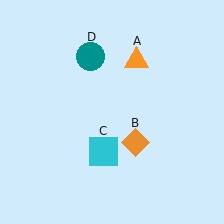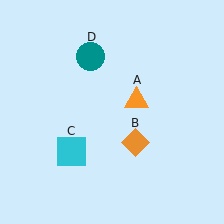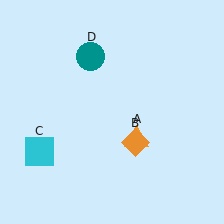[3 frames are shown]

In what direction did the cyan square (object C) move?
The cyan square (object C) moved left.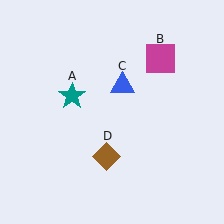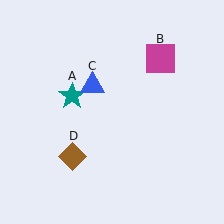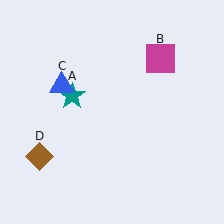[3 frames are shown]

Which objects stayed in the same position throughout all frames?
Teal star (object A) and magenta square (object B) remained stationary.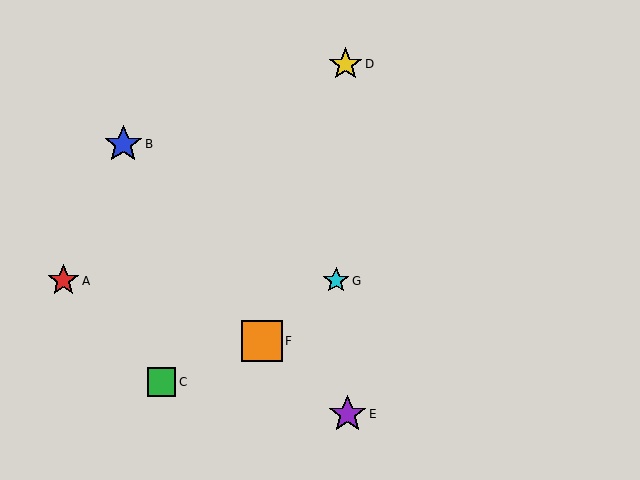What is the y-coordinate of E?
Object E is at y≈414.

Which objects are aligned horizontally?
Objects A, G are aligned horizontally.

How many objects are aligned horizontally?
2 objects (A, G) are aligned horizontally.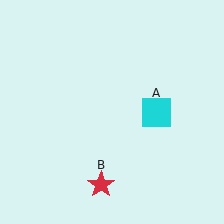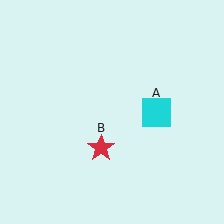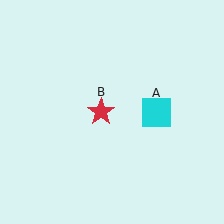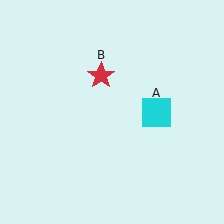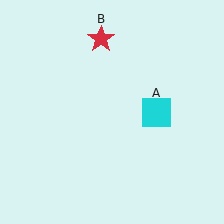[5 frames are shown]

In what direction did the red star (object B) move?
The red star (object B) moved up.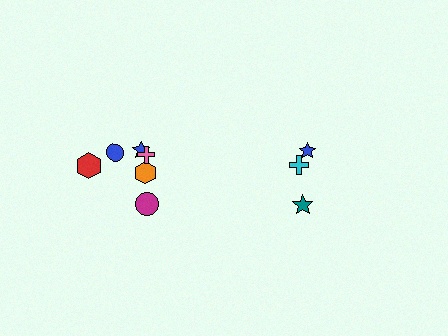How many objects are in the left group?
There are 6 objects.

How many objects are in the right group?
There are 3 objects.